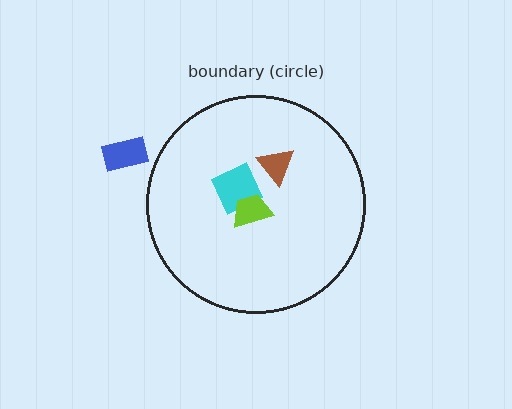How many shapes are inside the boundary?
3 inside, 1 outside.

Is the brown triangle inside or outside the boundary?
Inside.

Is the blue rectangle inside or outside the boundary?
Outside.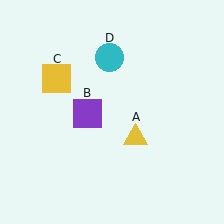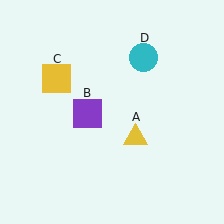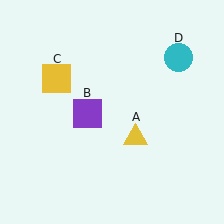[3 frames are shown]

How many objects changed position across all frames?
1 object changed position: cyan circle (object D).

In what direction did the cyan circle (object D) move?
The cyan circle (object D) moved right.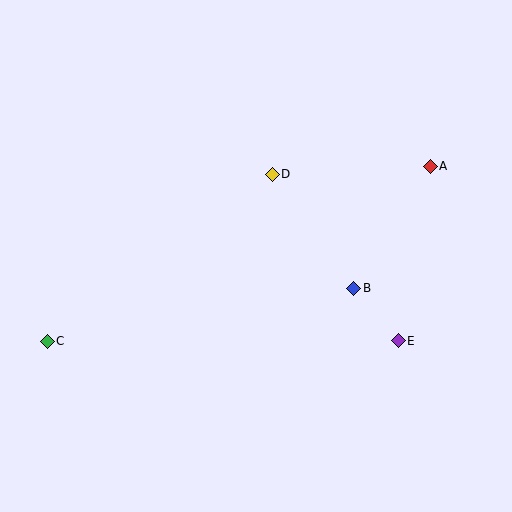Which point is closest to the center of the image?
Point D at (272, 174) is closest to the center.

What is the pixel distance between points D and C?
The distance between D and C is 280 pixels.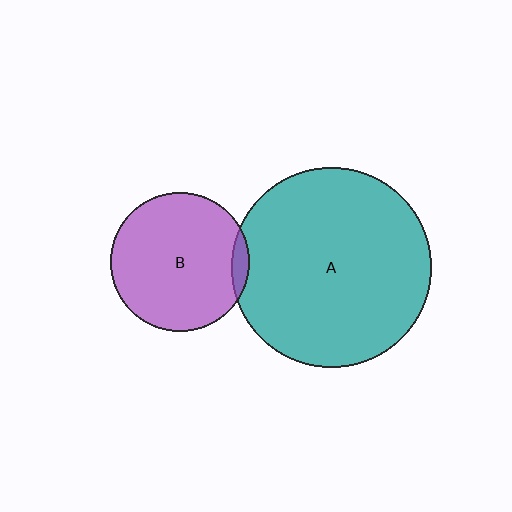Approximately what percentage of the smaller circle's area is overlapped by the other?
Approximately 5%.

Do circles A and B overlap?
Yes.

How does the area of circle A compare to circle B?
Approximately 2.1 times.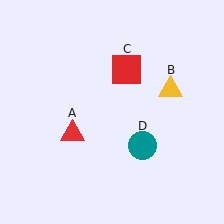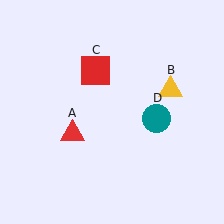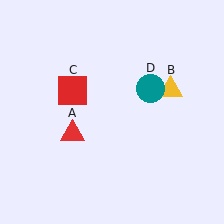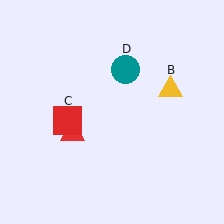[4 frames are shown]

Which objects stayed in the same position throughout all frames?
Red triangle (object A) and yellow triangle (object B) remained stationary.